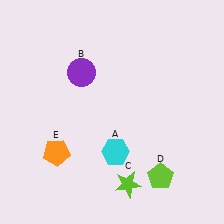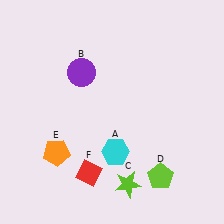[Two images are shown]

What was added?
A red diamond (F) was added in Image 2.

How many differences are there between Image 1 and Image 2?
There is 1 difference between the two images.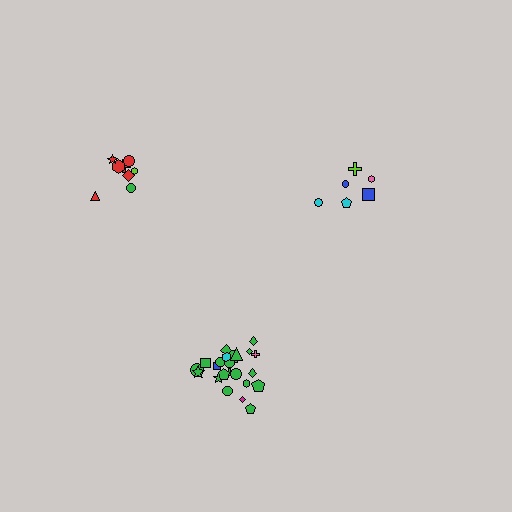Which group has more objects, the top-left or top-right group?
The top-left group.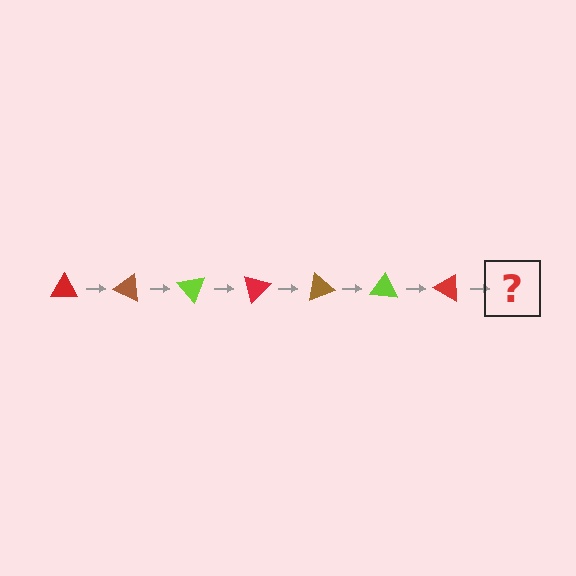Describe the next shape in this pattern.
It should be a brown triangle, rotated 175 degrees from the start.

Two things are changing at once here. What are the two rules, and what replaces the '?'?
The two rules are that it rotates 25 degrees each step and the color cycles through red, brown, and lime. The '?' should be a brown triangle, rotated 175 degrees from the start.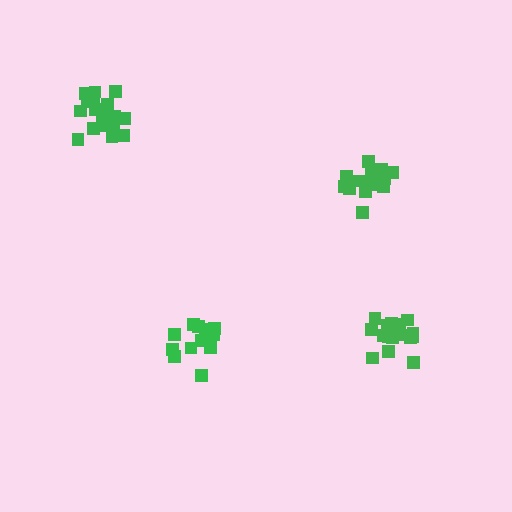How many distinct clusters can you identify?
There are 4 distinct clusters.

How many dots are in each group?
Group 1: 13 dots, Group 2: 19 dots, Group 3: 19 dots, Group 4: 17 dots (68 total).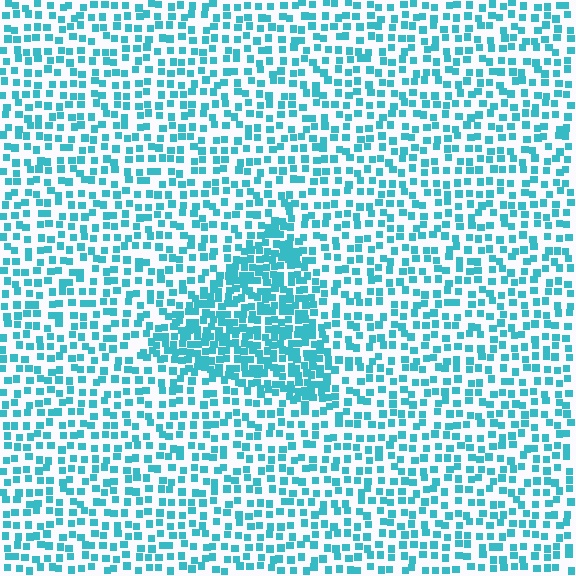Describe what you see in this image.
The image contains small cyan elements arranged at two different densities. A triangle-shaped region is visible where the elements are more densely packed than the surrounding area.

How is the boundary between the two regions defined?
The boundary is defined by a change in element density (approximately 2.0x ratio). All elements are the same color, size, and shape.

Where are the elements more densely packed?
The elements are more densely packed inside the triangle boundary.